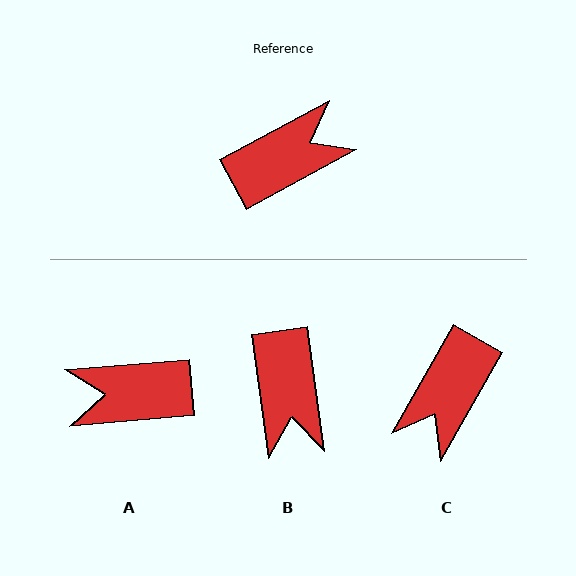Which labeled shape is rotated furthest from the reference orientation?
A, about 157 degrees away.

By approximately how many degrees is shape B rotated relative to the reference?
Approximately 111 degrees clockwise.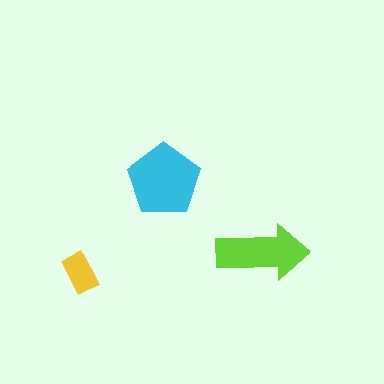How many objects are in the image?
There are 3 objects in the image.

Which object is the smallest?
The yellow rectangle.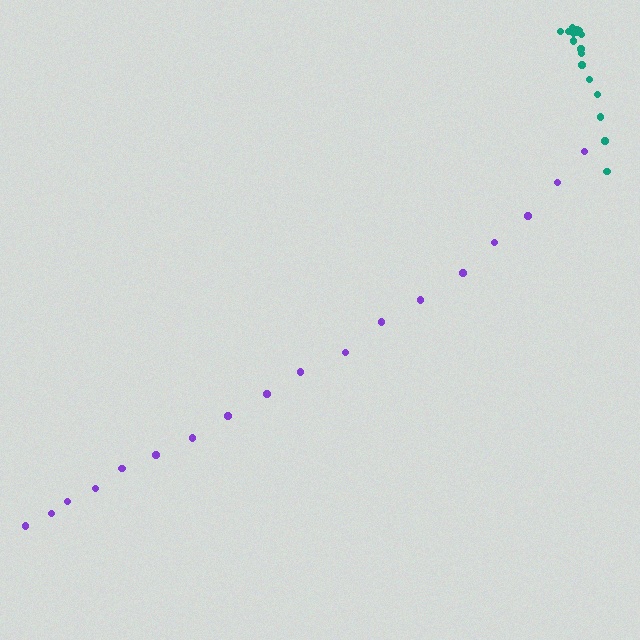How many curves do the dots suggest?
There are 2 distinct paths.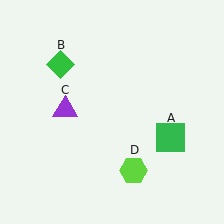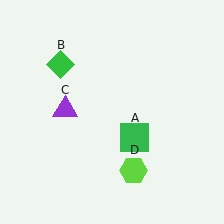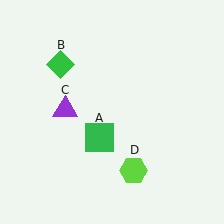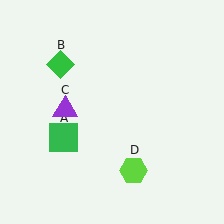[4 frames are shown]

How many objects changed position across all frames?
1 object changed position: green square (object A).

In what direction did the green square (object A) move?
The green square (object A) moved left.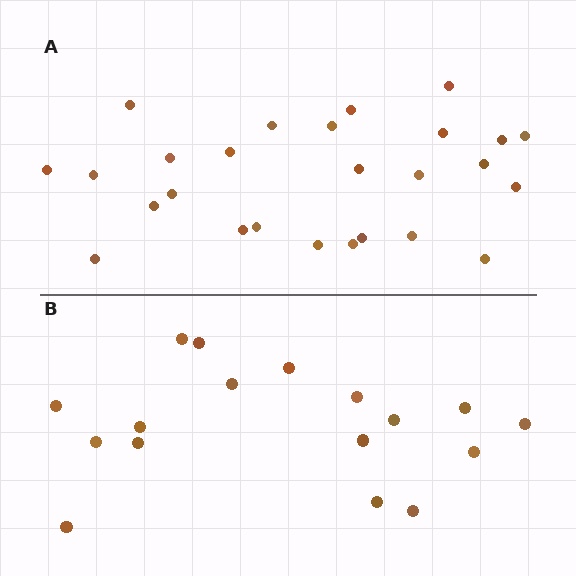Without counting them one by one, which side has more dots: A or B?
Region A (the top region) has more dots.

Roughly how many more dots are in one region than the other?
Region A has roughly 8 or so more dots than region B.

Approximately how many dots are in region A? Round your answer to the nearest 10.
About 30 dots. (The exact count is 26, which rounds to 30.)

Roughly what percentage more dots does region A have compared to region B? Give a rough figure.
About 55% more.